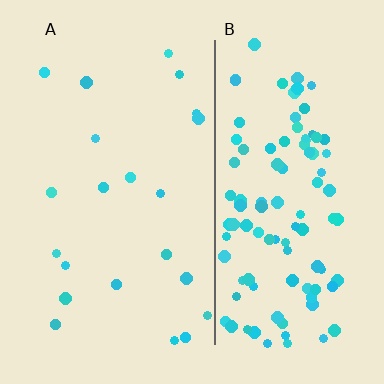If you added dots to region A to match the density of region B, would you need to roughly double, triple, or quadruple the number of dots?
Approximately quadruple.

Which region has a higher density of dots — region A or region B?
B (the right).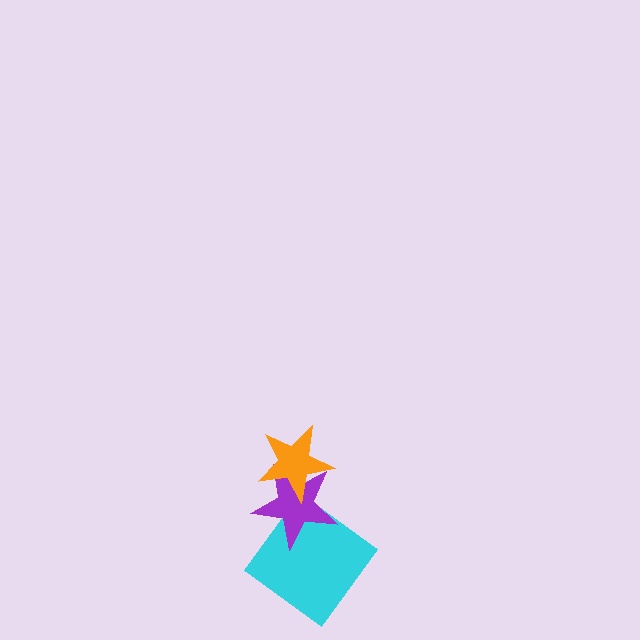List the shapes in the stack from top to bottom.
From top to bottom: the orange star, the purple star, the cyan diamond.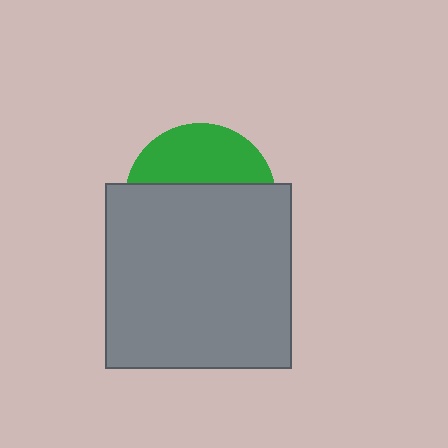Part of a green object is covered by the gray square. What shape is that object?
It is a circle.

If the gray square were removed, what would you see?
You would see the complete green circle.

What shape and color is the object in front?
The object in front is a gray square.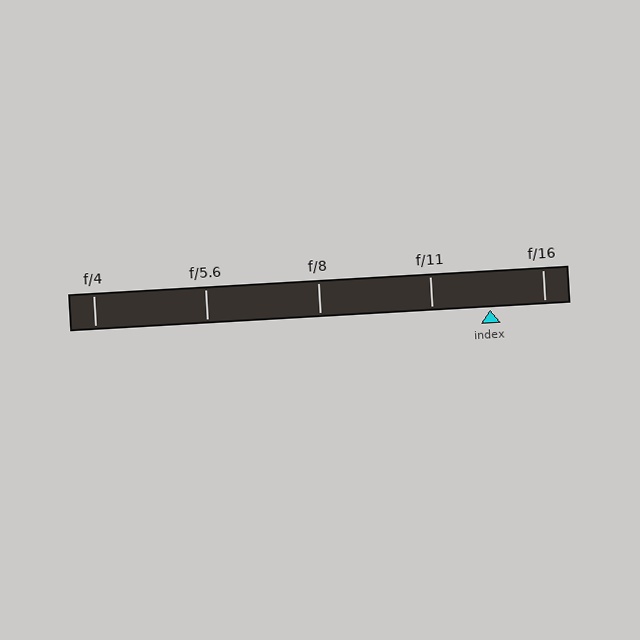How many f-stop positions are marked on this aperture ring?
There are 5 f-stop positions marked.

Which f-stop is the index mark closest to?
The index mark is closest to f/16.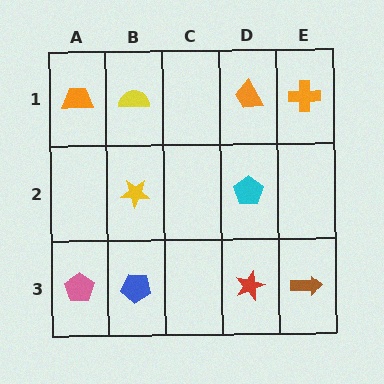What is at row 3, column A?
A pink pentagon.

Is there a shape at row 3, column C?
No, that cell is empty.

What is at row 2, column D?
A cyan pentagon.